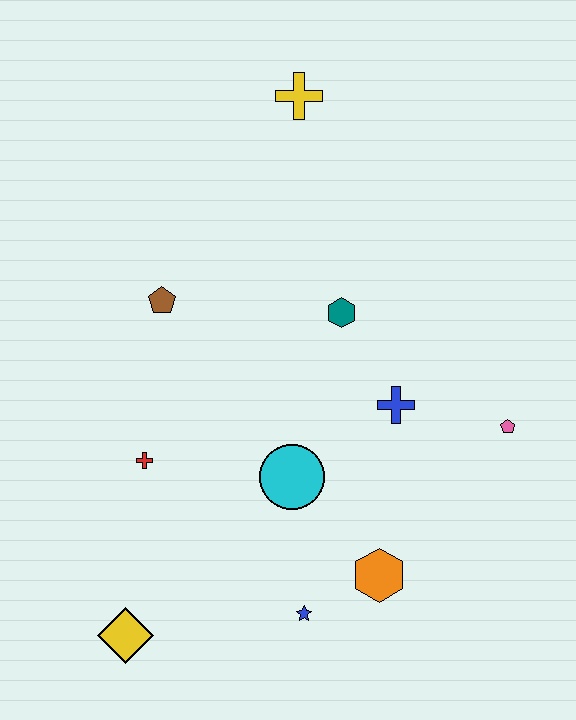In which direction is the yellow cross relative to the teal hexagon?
The yellow cross is above the teal hexagon.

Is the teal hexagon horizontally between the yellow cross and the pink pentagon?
Yes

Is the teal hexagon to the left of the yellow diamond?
No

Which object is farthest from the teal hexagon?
The yellow diamond is farthest from the teal hexagon.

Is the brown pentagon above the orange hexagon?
Yes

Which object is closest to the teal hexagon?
The blue cross is closest to the teal hexagon.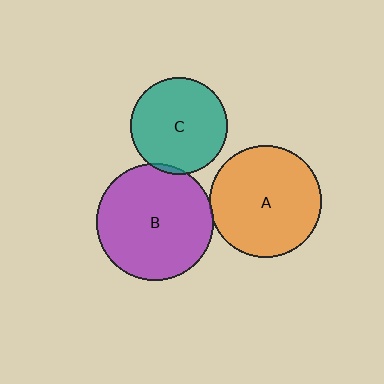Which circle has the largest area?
Circle B (purple).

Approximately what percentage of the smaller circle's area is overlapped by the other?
Approximately 5%.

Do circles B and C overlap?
Yes.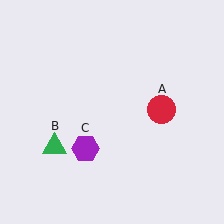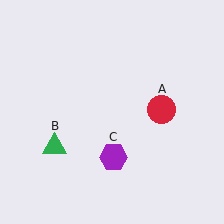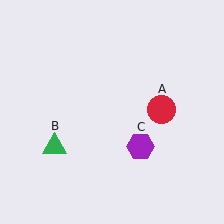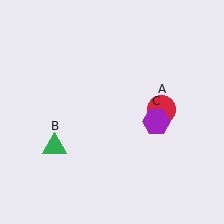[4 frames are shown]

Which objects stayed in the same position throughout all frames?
Red circle (object A) and green triangle (object B) remained stationary.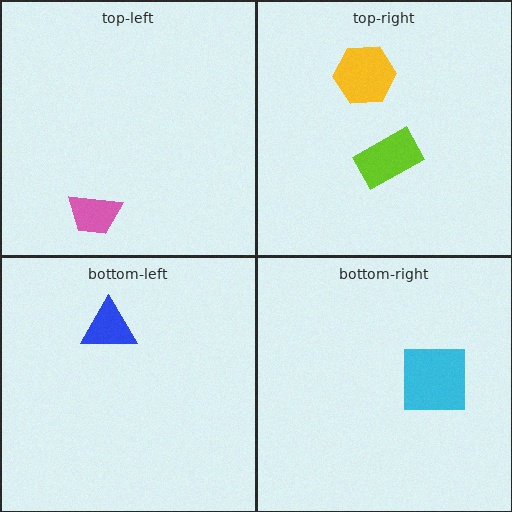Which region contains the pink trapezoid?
The top-left region.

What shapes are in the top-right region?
The lime rectangle, the yellow hexagon.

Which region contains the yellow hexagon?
The top-right region.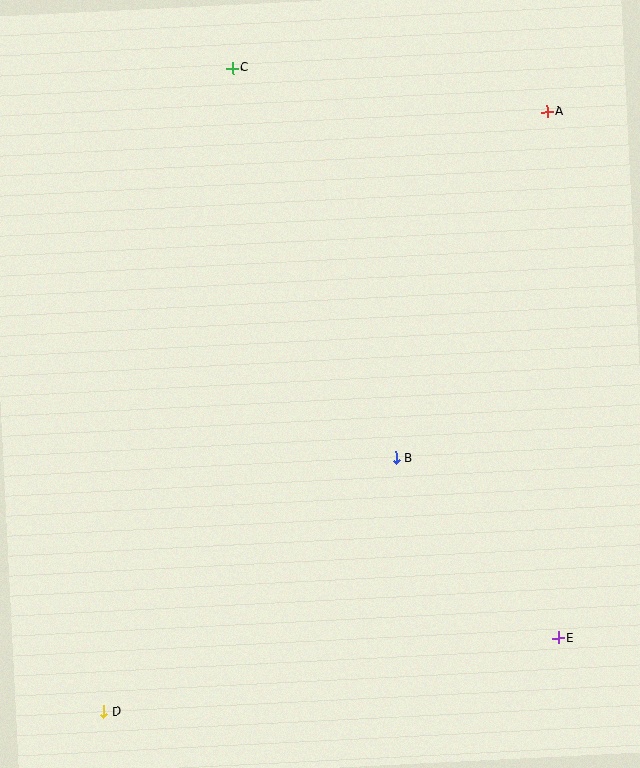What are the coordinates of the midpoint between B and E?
The midpoint between B and E is at (477, 548).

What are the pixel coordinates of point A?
Point A is at (547, 112).